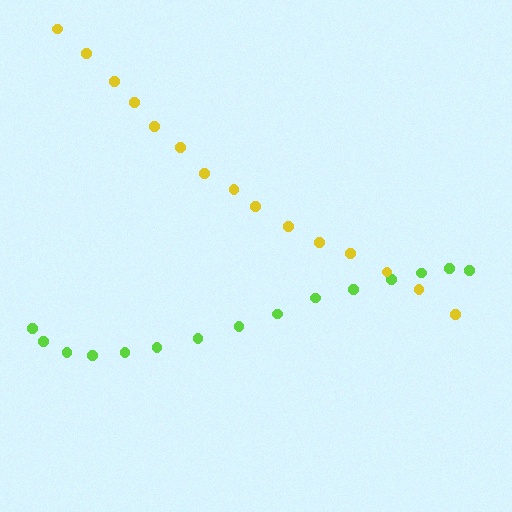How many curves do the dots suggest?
There are 2 distinct paths.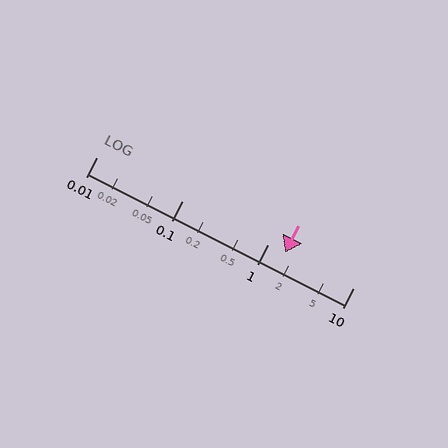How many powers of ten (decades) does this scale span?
The scale spans 3 decades, from 0.01 to 10.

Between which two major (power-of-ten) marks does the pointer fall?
The pointer is between 1 and 10.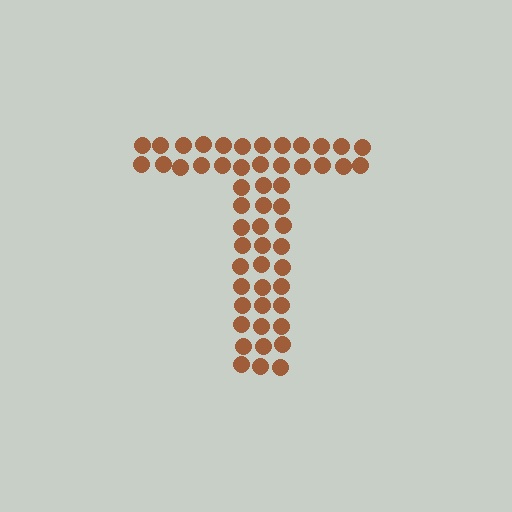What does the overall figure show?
The overall figure shows the letter T.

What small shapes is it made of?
It is made of small circles.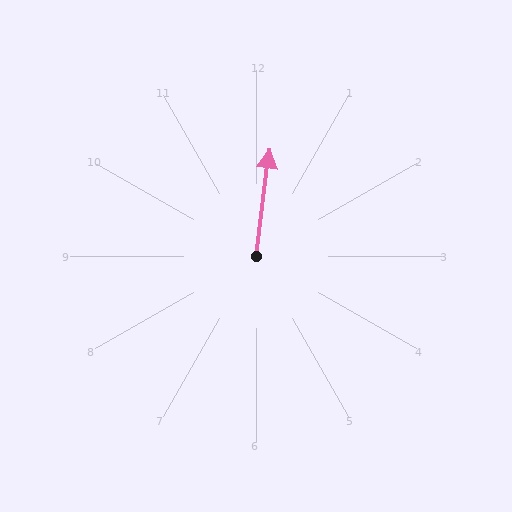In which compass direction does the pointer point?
North.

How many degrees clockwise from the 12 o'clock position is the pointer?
Approximately 7 degrees.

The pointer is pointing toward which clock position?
Roughly 12 o'clock.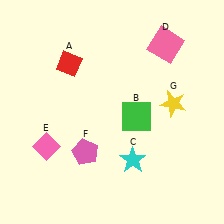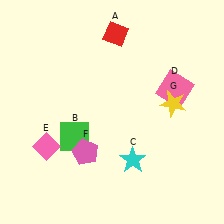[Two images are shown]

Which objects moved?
The objects that moved are: the red diamond (A), the green square (B), the pink square (D).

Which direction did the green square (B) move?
The green square (B) moved left.